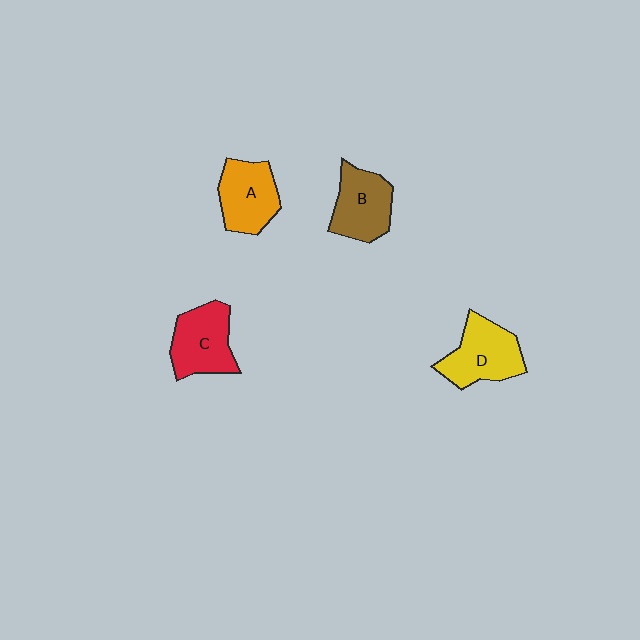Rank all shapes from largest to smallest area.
From largest to smallest: D (yellow), C (red), B (brown), A (orange).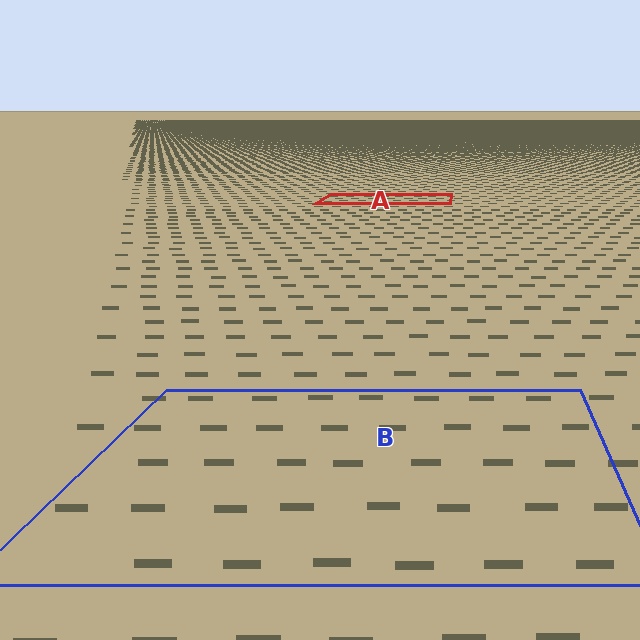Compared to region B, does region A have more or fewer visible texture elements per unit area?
Region A has more texture elements per unit area — they are packed more densely because it is farther away.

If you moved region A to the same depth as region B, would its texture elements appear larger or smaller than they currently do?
They would appear larger. At a closer depth, the same texture elements are projected at a bigger on-screen size.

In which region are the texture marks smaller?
The texture marks are smaller in region A, because it is farther away.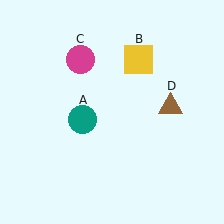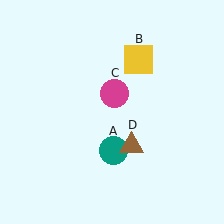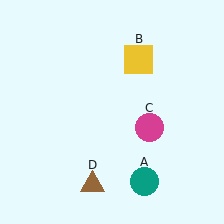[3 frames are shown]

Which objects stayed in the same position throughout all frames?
Yellow square (object B) remained stationary.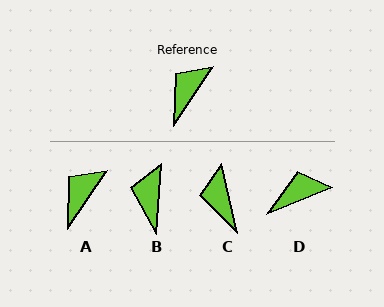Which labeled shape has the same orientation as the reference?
A.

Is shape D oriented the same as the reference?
No, it is off by about 33 degrees.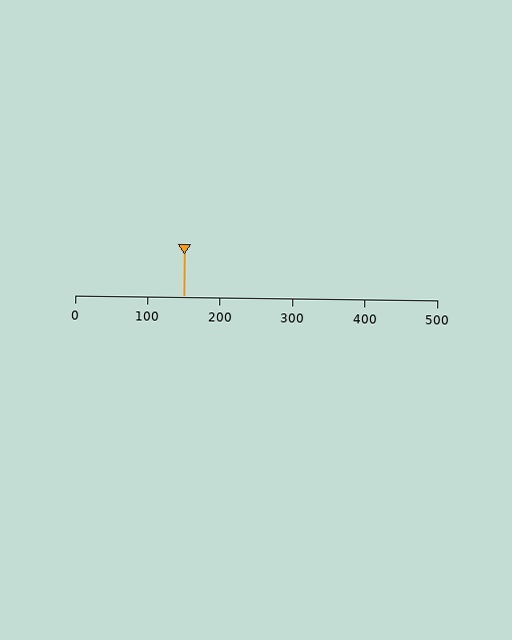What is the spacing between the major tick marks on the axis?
The major ticks are spaced 100 apart.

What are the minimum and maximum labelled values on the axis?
The axis runs from 0 to 500.